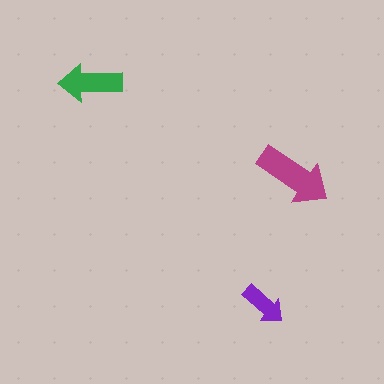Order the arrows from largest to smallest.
the magenta one, the green one, the purple one.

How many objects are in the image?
There are 3 objects in the image.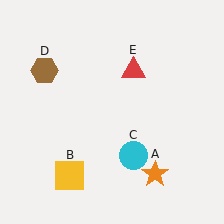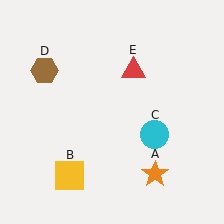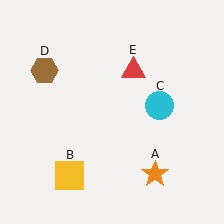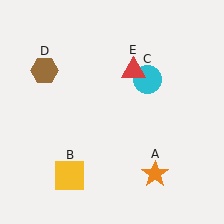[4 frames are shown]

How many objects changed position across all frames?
1 object changed position: cyan circle (object C).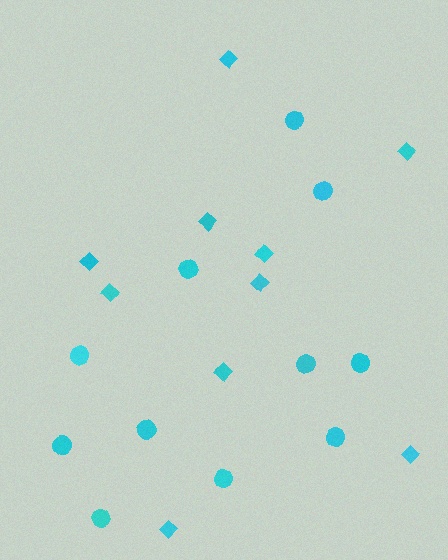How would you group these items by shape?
There are 2 groups: one group of diamonds (10) and one group of circles (11).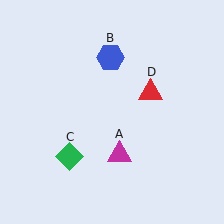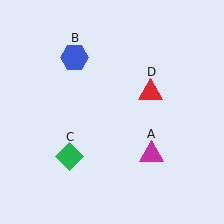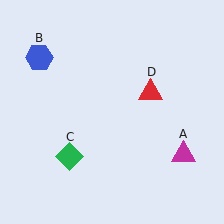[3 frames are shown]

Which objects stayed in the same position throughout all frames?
Green diamond (object C) and red triangle (object D) remained stationary.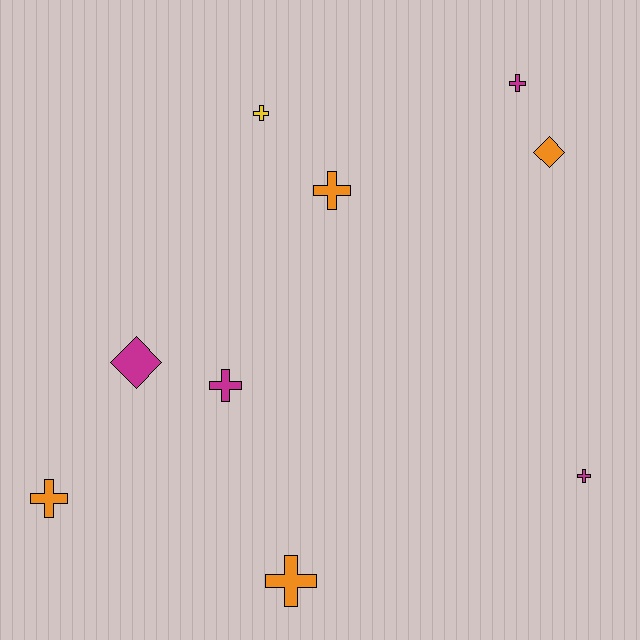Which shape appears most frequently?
Cross, with 7 objects.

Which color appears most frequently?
Orange, with 4 objects.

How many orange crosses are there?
There are 3 orange crosses.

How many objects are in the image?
There are 9 objects.